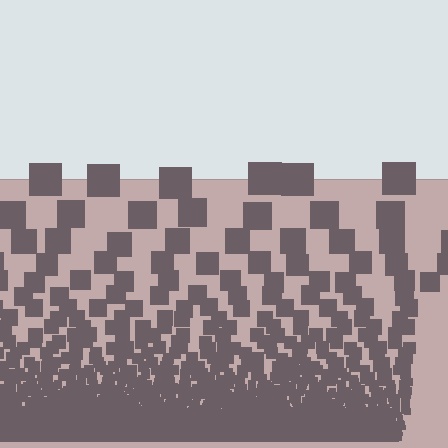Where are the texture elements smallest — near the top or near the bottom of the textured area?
Near the bottom.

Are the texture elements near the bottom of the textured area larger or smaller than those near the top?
Smaller. The gradient is inverted — elements near the bottom are smaller and denser.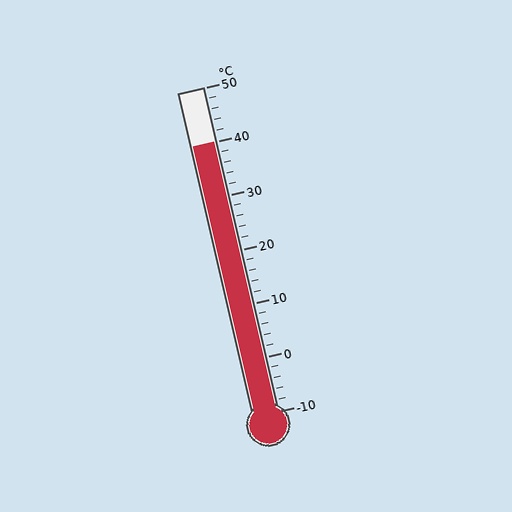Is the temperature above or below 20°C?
The temperature is above 20°C.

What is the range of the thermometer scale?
The thermometer scale ranges from -10°C to 50°C.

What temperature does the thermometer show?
The thermometer shows approximately 40°C.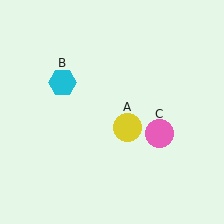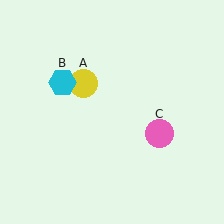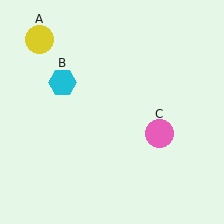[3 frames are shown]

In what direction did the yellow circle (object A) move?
The yellow circle (object A) moved up and to the left.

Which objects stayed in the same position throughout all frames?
Cyan hexagon (object B) and pink circle (object C) remained stationary.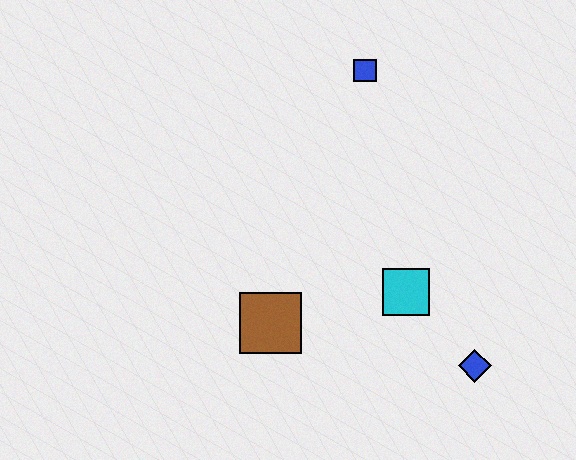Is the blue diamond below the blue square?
Yes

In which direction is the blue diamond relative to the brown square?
The blue diamond is to the right of the brown square.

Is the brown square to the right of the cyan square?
No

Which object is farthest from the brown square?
The blue square is farthest from the brown square.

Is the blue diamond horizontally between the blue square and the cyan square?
No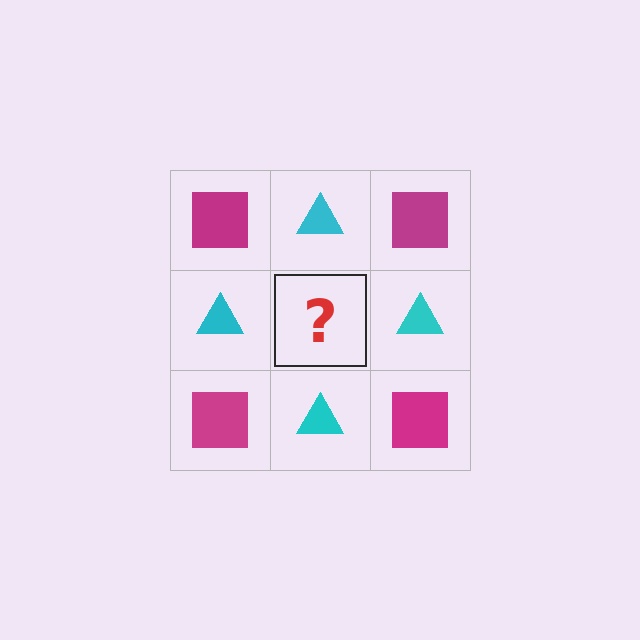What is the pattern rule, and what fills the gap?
The rule is that it alternates magenta square and cyan triangle in a checkerboard pattern. The gap should be filled with a magenta square.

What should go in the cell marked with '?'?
The missing cell should contain a magenta square.